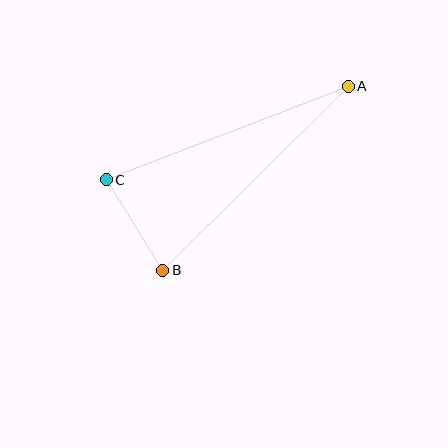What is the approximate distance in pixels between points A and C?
The distance between A and C is approximately 259 pixels.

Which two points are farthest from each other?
Points A and B are farthest from each other.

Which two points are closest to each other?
Points B and C are closest to each other.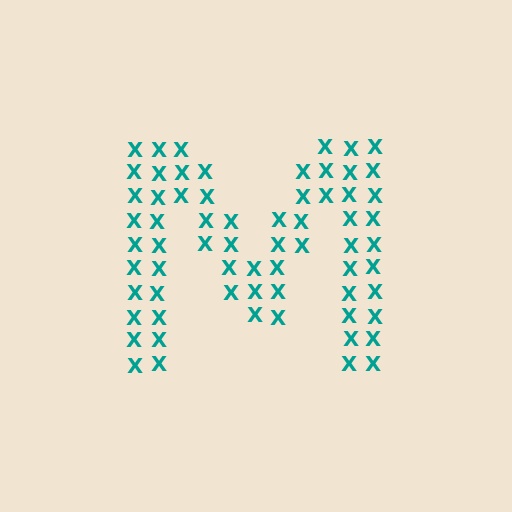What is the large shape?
The large shape is the letter M.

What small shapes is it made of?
It is made of small letter X's.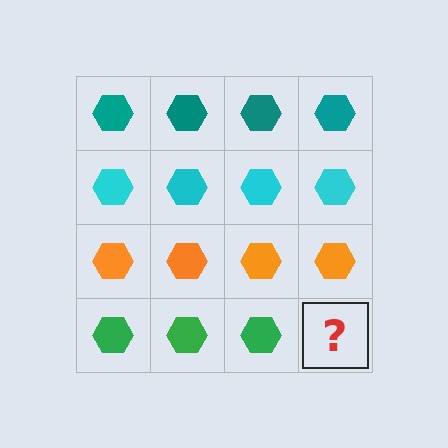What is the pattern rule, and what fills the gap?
The rule is that each row has a consistent color. The gap should be filled with a green hexagon.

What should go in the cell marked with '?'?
The missing cell should contain a green hexagon.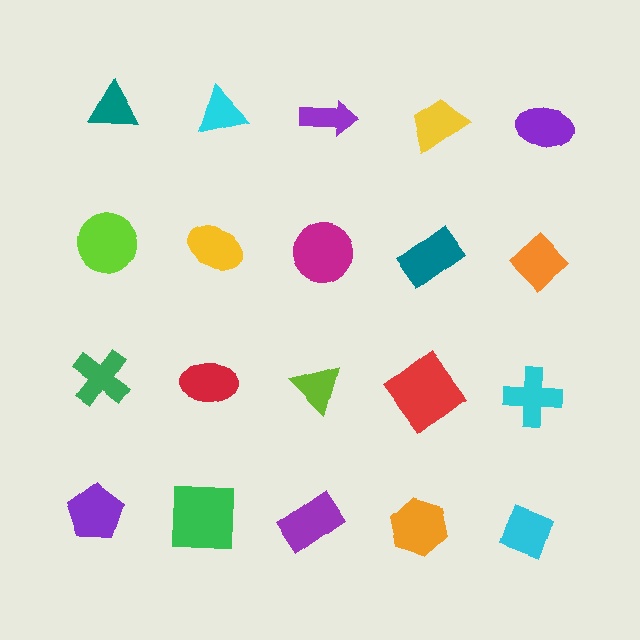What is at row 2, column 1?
A lime circle.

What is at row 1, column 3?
A purple arrow.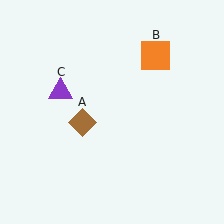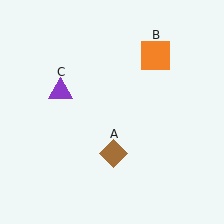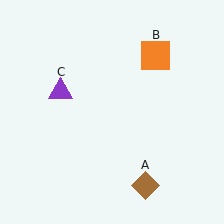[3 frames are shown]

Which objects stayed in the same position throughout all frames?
Orange square (object B) and purple triangle (object C) remained stationary.